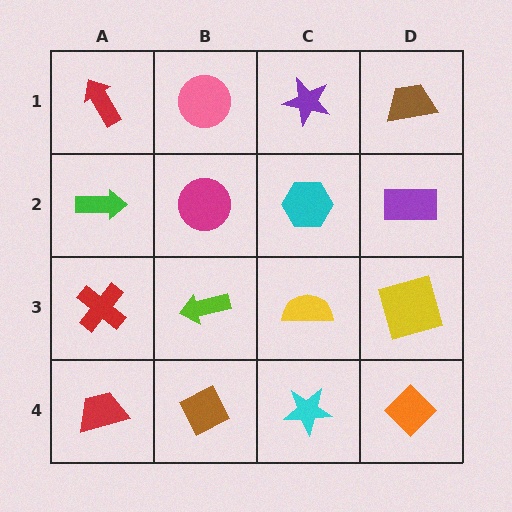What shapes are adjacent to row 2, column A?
A red arrow (row 1, column A), a red cross (row 3, column A), a magenta circle (row 2, column B).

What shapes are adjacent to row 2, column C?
A purple star (row 1, column C), a yellow semicircle (row 3, column C), a magenta circle (row 2, column B), a purple rectangle (row 2, column D).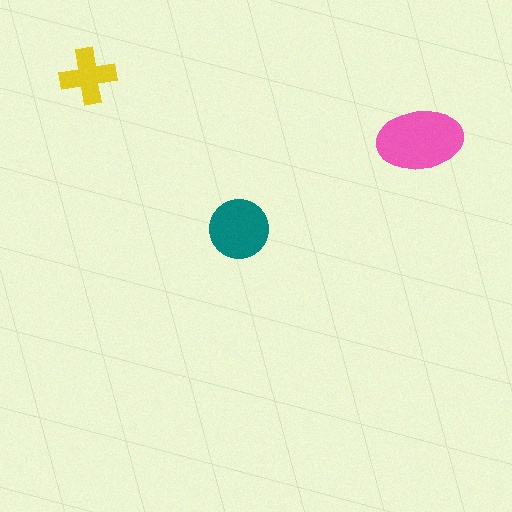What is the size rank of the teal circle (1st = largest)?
2nd.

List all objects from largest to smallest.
The pink ellipse, the teal circle, the yellow cross.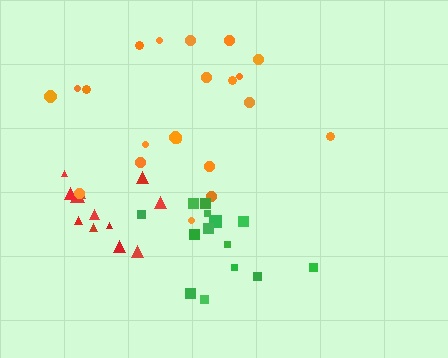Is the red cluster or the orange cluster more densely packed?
Red.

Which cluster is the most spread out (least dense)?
Orange.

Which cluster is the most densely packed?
Red.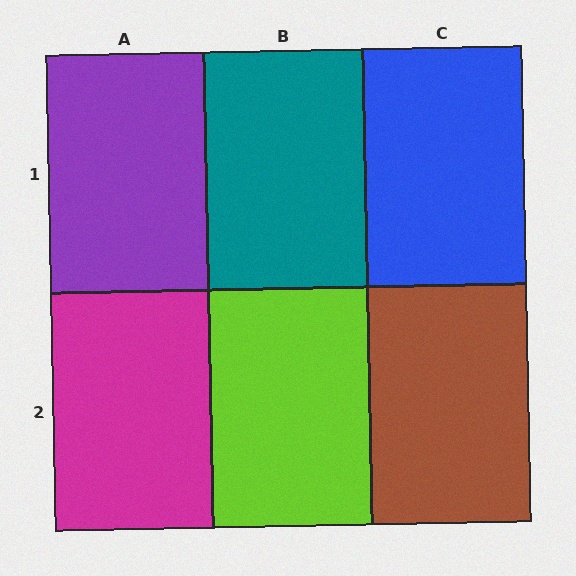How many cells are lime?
1 cell is lime.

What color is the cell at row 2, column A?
Magenta.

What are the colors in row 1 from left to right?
Purple, teal, blue.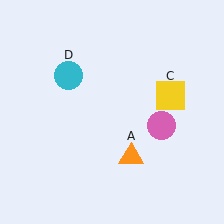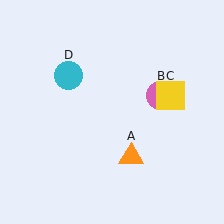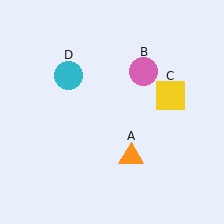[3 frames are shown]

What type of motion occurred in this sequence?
The pink circle (object B) rotated counterclockwise around the center of the scene.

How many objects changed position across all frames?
1 object changed position: pink circle (object B).